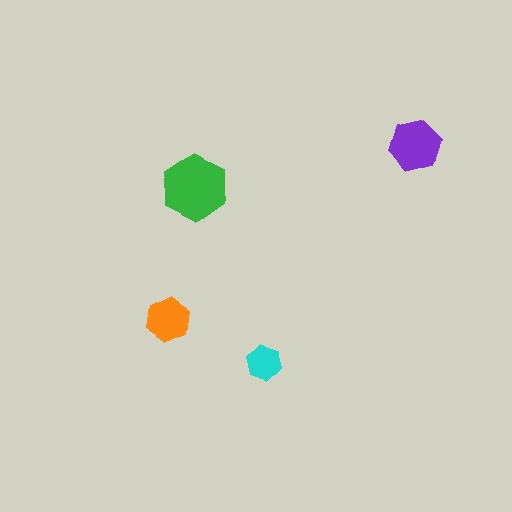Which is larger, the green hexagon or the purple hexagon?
The green one.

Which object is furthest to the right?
The purple hexagon is rightmost.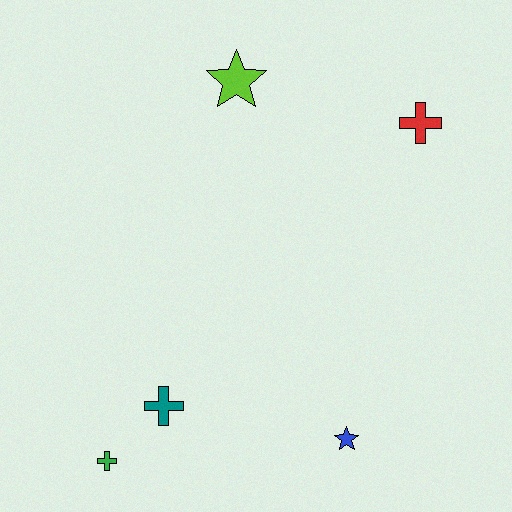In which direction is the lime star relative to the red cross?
The lime star is to the left of the red cross.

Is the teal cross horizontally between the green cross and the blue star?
Yes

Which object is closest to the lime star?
The red cross is closest to the lime star.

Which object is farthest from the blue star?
The lime star is farthest from the blue star.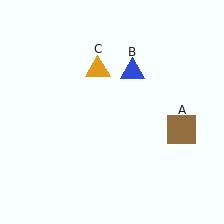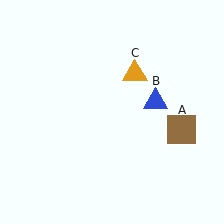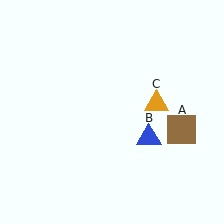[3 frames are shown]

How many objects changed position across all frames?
2 objects changed position: blue triangle (object B), orange triangle (object C).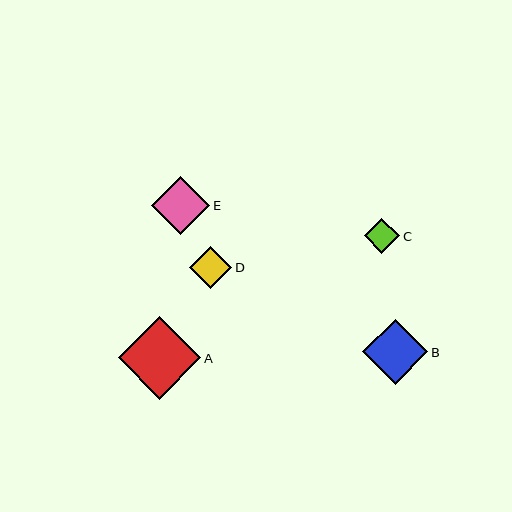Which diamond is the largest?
Diamond A is the largest with a size of approximately 83 pixels.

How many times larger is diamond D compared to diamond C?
Diamond D is approximately 1.2 times the size of diamond C.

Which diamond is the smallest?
Diamond C is the smallest with a size of approximately 35 pixels.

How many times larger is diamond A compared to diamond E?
Diamond A is approximately 1.4 times the size of diamond E.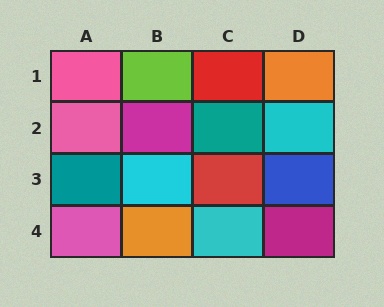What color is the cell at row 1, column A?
Pink.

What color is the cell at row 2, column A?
Pink.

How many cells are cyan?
3 cells are cyan.